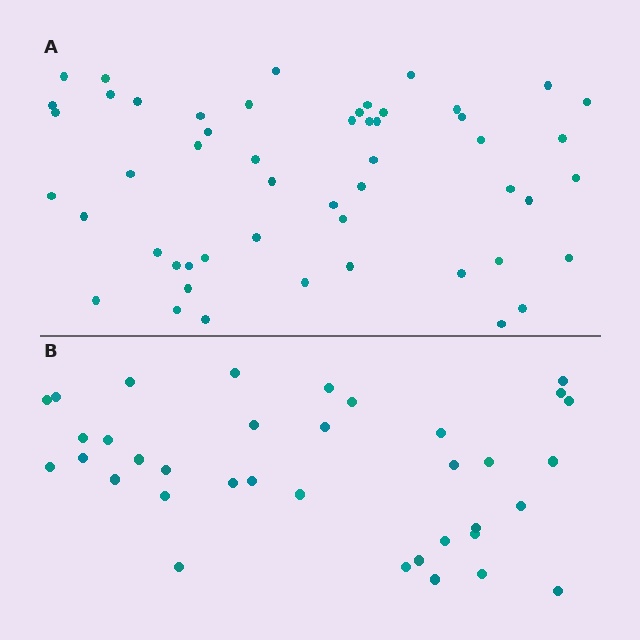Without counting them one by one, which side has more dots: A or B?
Region A (the top region) has more dots.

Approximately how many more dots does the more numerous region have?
Region A has approximately 15 more dots than region B.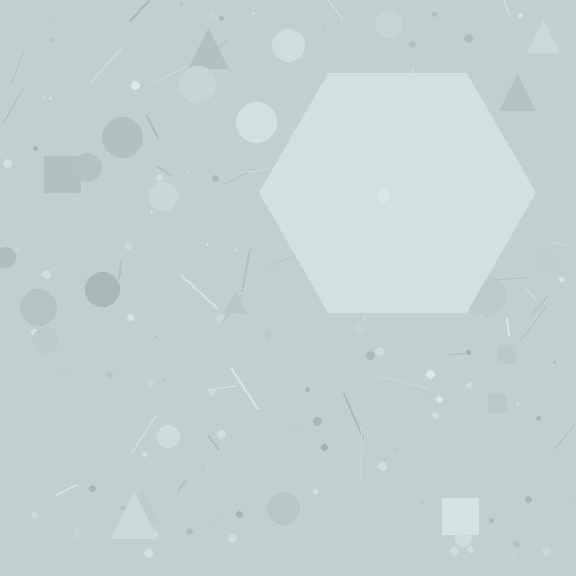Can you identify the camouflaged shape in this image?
The camouflaged shape is a hexagon.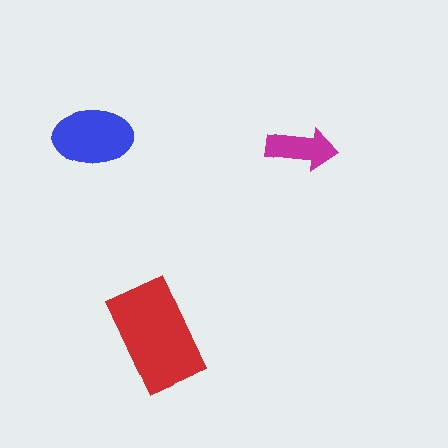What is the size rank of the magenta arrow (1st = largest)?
3rd.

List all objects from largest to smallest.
The red rectangle, the blue ellipse, the magenta arrow.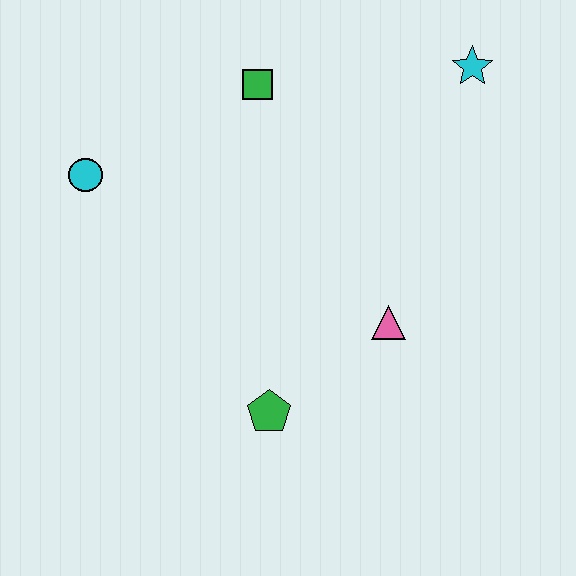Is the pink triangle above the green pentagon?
Yes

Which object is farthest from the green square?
The green pentagon is farthest from the green square.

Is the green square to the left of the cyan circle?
No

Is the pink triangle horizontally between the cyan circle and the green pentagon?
No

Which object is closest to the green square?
The cyan circle is closest to the green square.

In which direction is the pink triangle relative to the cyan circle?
The pink triangle is to the right of the cyan circle.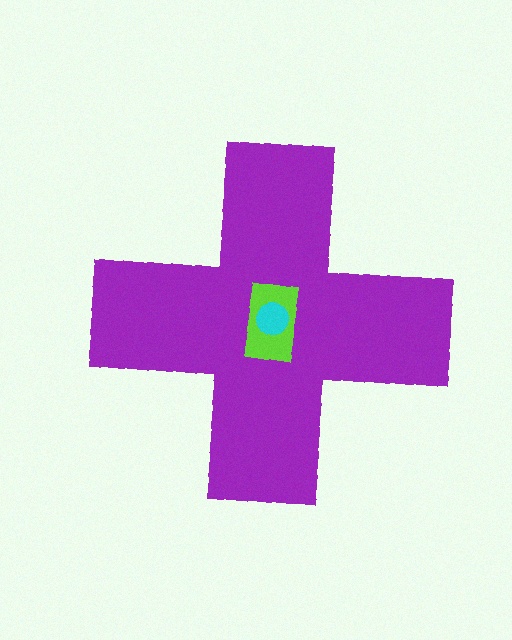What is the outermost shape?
The purple cross.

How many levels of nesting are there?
3.